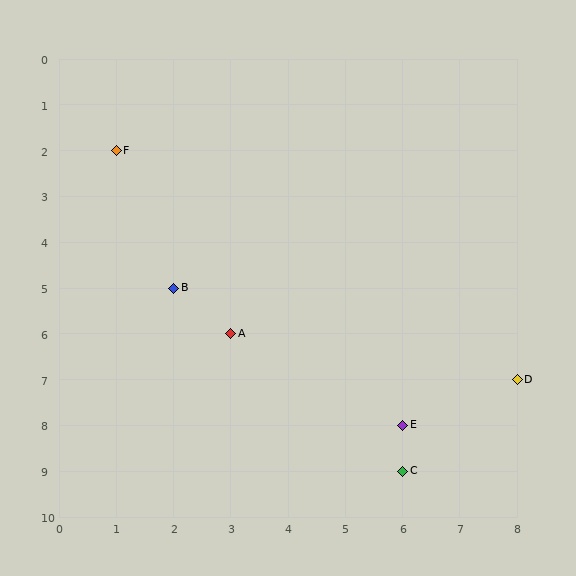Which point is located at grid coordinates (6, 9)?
Point C is at (6, 9).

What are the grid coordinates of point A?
Point A is at grid coordinates (3, 6).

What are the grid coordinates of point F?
Point F is at grid coordinates (1, 2).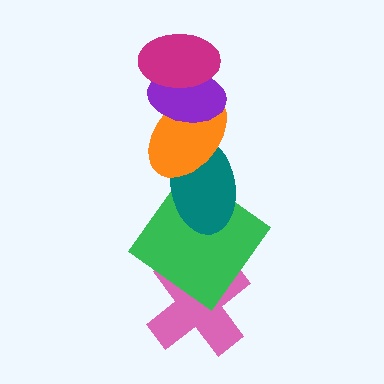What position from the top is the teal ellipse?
The teal ellipse is 4th from the top.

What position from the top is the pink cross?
The pink cross is 6th from the top.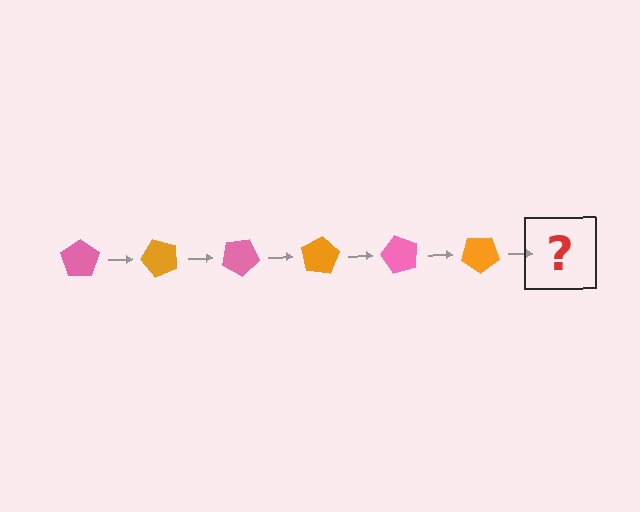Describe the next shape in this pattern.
It should be a pink pentagon, rotated 300 degrees from the start.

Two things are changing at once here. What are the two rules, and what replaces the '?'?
The two rules are that it rotates 50 degrees each step and the color cycles through pink and orange. The '?' should be a pink pentagon, rotated 300 degrees from the start.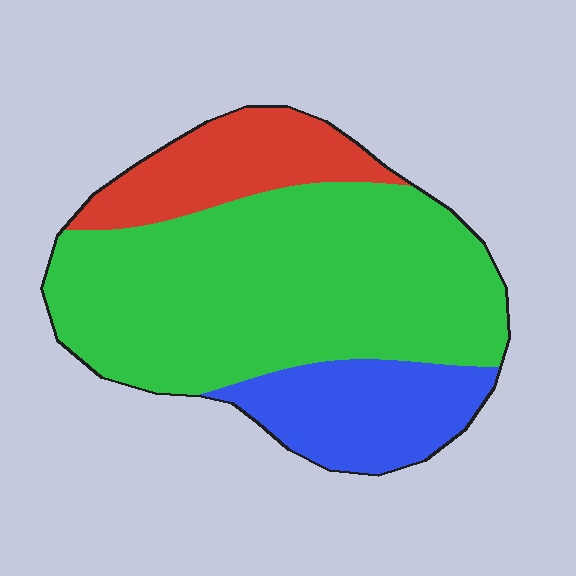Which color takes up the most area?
Green, at roughly 65%.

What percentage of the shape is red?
Red takes up between a sixth and a third of the shape.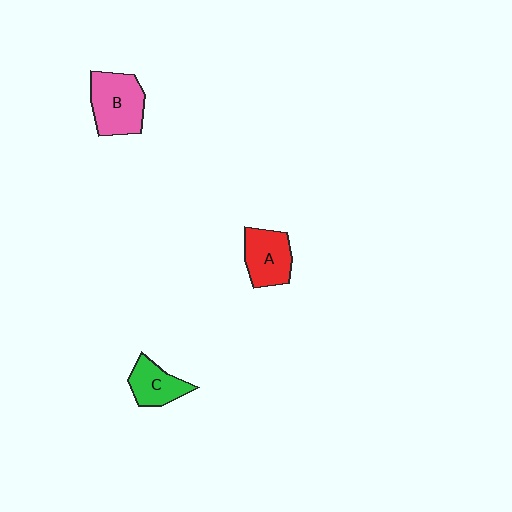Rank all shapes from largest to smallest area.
From largest to smallest: B (pink), A (red), C (green).